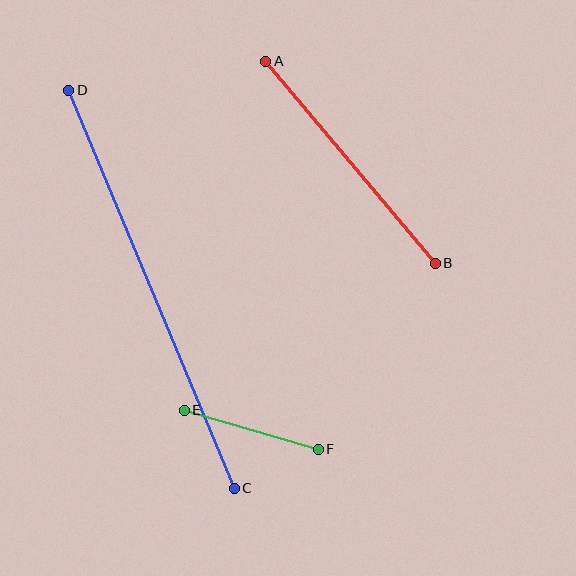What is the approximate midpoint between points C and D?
The midpoint is at approximately (151, 289) pixels.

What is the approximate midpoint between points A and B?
The midpoint is at approximately (351, 162) pixels.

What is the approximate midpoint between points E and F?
The midpoint is at approximately (251, 430) pixels.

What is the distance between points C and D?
The distance is approximately 431 pixels.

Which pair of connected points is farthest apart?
Points C and D are farthest apart.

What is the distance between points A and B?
The distance is approximately 263 pixels.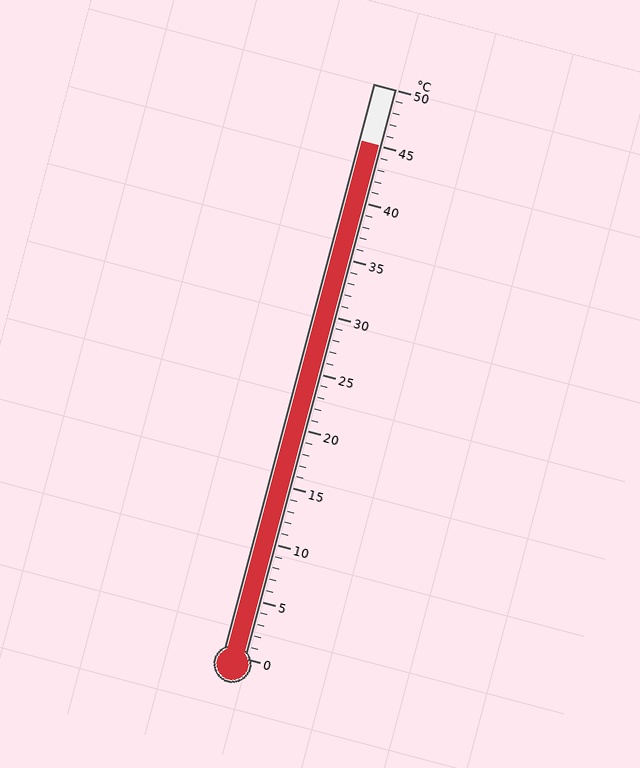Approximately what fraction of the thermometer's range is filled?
The thermometer is filled to approximately 90% of its range.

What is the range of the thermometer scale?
The thermometer scale ranges from 0°C to 50°C.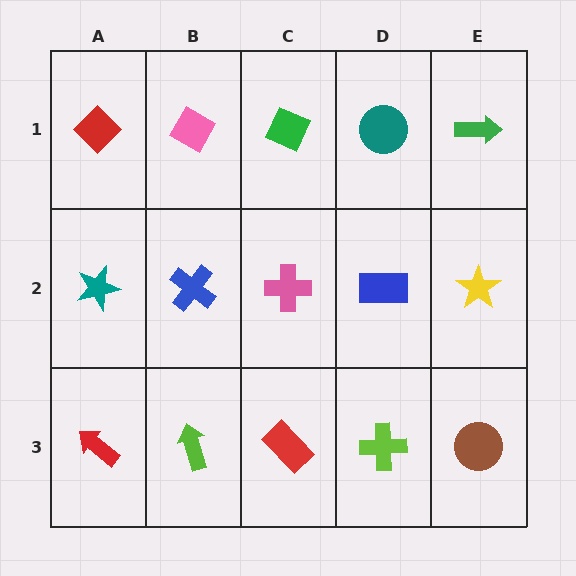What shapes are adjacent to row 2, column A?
A red diamond (row 1, column A), a red arrow (row 3, column A), a blue cross (row 2, column B).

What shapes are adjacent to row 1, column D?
A blue rectangle (row 2, column D), a green diamond (row 1, column C), a green arrow (row 1, column E).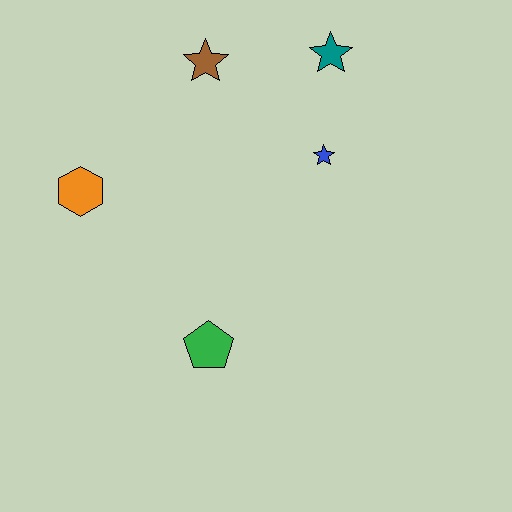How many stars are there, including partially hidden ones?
There are 3 stars.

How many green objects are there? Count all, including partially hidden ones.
There is 1 green object.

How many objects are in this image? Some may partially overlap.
There are 5 objects.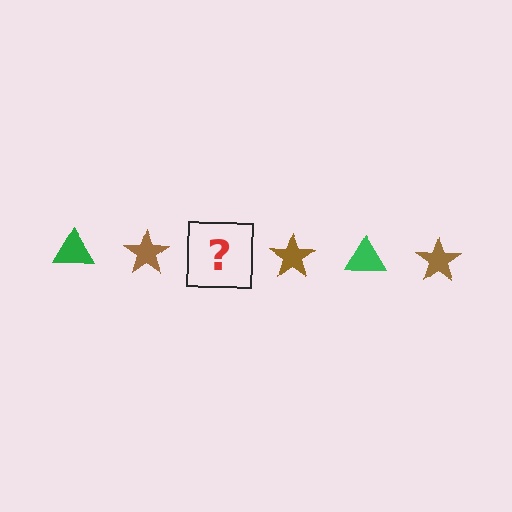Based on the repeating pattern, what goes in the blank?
The blank should be a green triangle.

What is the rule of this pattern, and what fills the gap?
The rule is that the pattern alternates between green triangle and brown star. The gap should be filled with a green triangle.